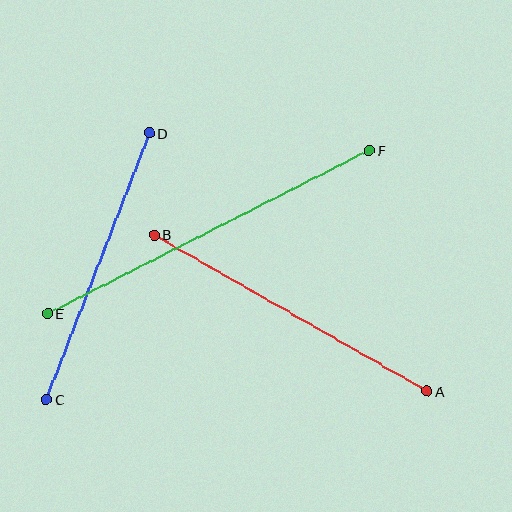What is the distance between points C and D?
The distance is approximately 285 pixels.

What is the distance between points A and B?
The distance is approximately 314 pixels.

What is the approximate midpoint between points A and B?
The midpoint is at approximately (291, 313) pixels.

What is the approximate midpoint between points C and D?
The midpoint is at approximately (98, 266) pixels.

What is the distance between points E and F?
The distance is approximately 361 pixels.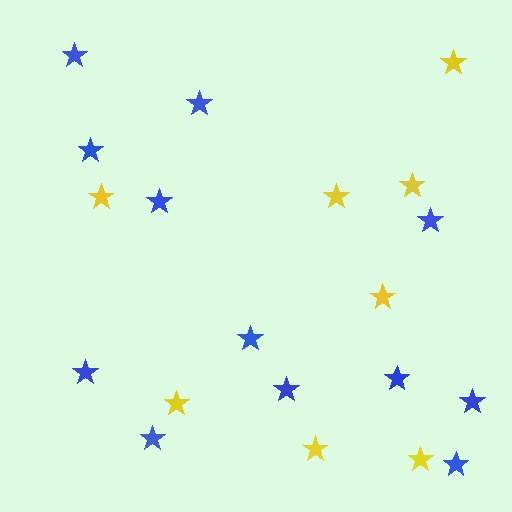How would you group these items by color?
There are 2 groups: one group of blue stars (12) and one group of yellow stars (8).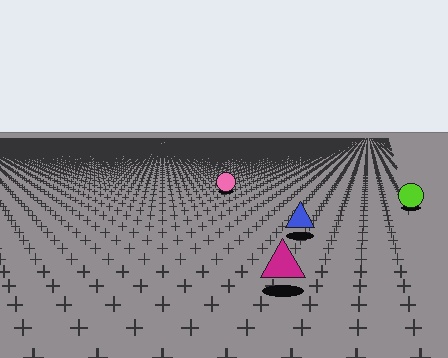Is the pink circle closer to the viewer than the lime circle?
No. The lime circle is closer — you can tell from the texture gradient: the ground texture is coarser near it.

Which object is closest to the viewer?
The magenta triangle is closest. The texture marks near it are larger and more spread out.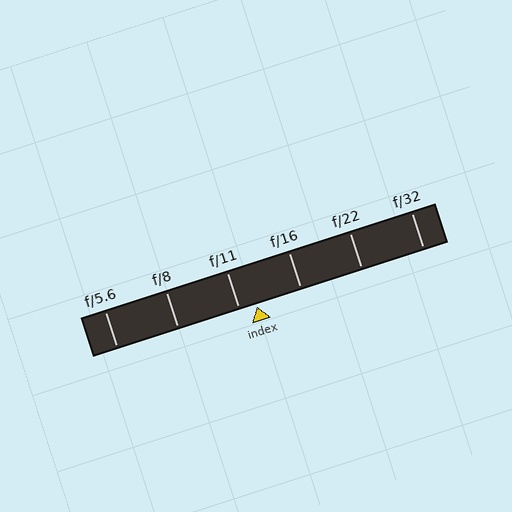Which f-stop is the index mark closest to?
The index mark is closest to f/11.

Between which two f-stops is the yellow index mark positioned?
The index mark is between f/11 and f/16.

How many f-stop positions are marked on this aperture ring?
There are 6 f-stop positions marked.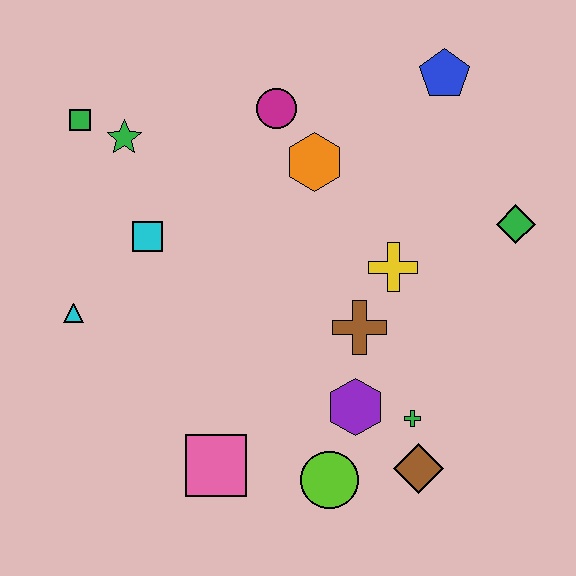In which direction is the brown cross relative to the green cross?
The brown cross is above the green cross.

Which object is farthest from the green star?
The brown diamond is farthest from the green star.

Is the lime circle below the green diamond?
Yes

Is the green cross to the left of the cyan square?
No